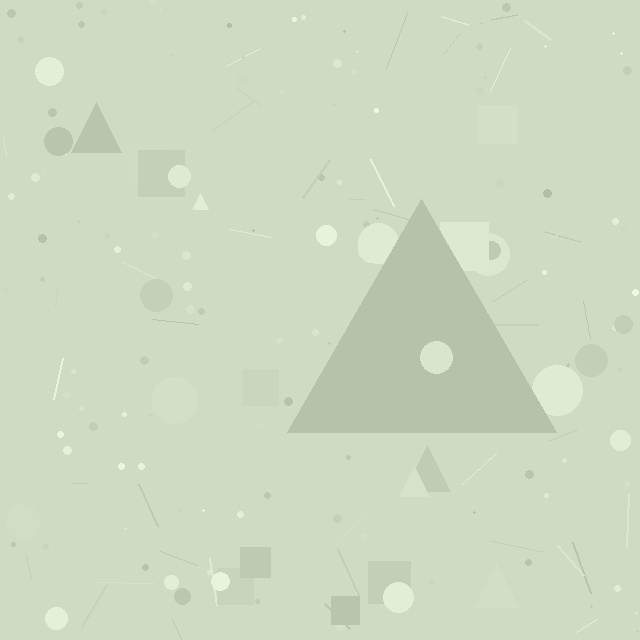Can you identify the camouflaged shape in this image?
The camouflaged shape is a triangle.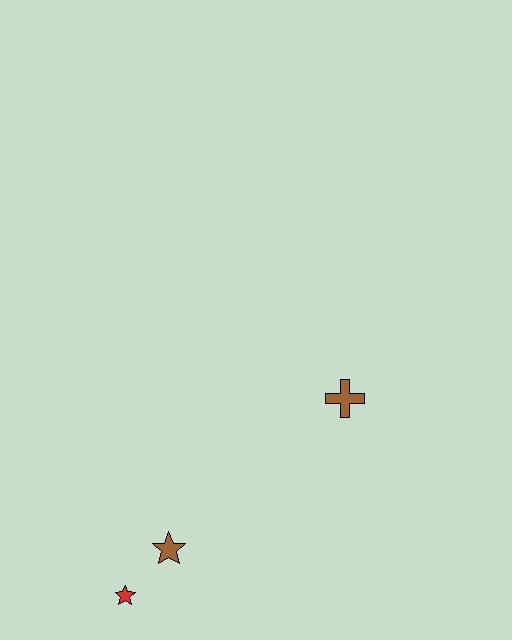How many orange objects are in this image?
There are no orange objects.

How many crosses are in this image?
There is 1 cross.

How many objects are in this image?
There are 3 objects.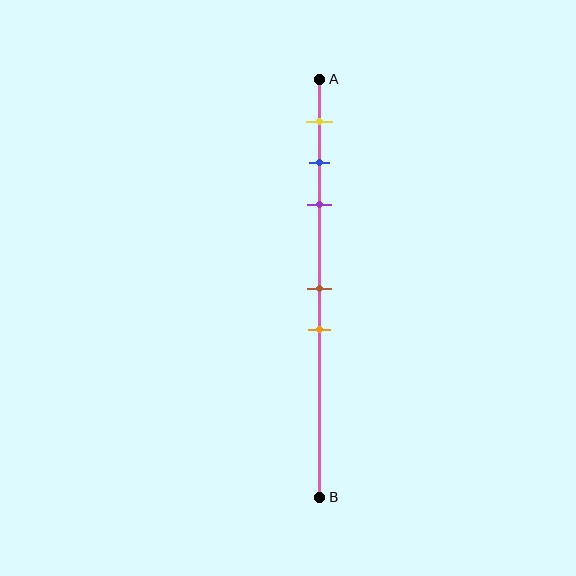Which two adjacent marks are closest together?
The blue and purple marks are the closest adjacent pair.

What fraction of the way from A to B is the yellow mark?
The yellow mark is approximately 10% (0.1) of the way from A to B.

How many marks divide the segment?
There are 5 marks dividing the segment.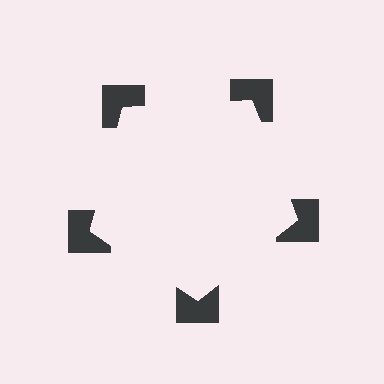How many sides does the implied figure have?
5 sides.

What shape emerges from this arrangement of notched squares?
An illusory pentagon — its edges are inferred from the aligned wedge cuts in the notched squares, not physically drawn.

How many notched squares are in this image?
There are 5 — one at each vertex of the illusory pentagon.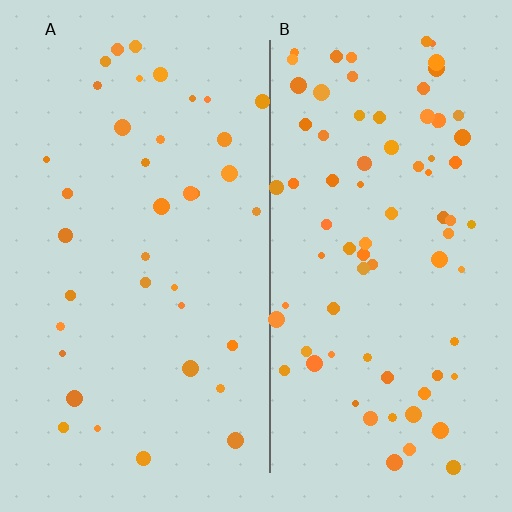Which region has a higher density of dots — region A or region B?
B (the right).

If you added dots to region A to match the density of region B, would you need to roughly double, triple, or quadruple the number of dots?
Approximately double.